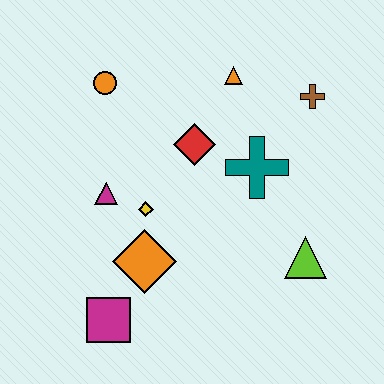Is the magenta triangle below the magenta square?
No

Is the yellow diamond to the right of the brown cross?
No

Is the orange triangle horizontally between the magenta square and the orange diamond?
No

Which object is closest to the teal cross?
The red diamond is closest to the teal cross.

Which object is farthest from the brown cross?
The magenta square is farthest from the brown cross.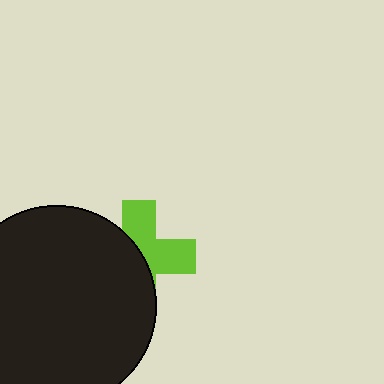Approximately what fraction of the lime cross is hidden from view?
Roughly 53% of the lime cross is hidden behind the black circle.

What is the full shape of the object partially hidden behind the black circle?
The partially hidden object is a lime cross.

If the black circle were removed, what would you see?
You would see the complete lime cross.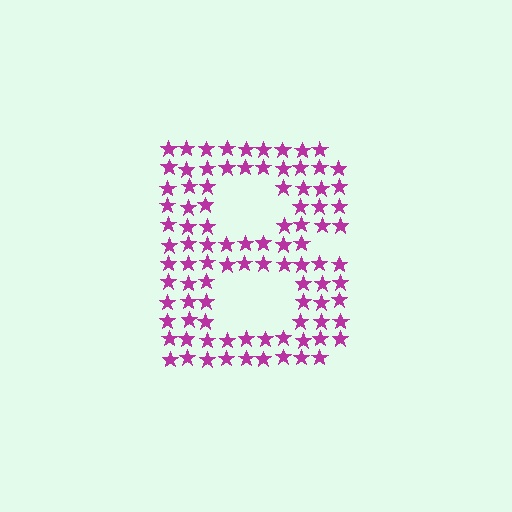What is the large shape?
The large shape is the letter B.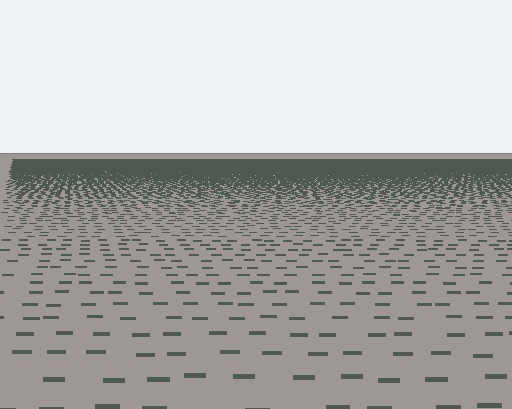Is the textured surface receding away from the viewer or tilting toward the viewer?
The surface is receding away from the viewer. Texture elements get smaller and denser toward the top.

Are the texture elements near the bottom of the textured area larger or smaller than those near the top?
Larger. Near the bottom, elements are closer to the viewer and appear at a bigger on-screen size.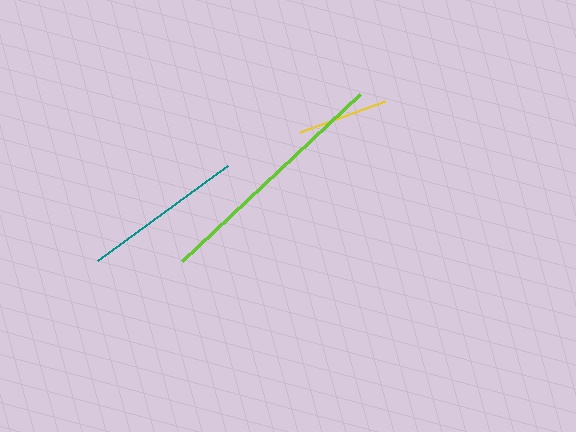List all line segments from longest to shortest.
From longest to shortest: lime, teal, yellow.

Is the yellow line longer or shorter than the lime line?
The lime line is longer than the yellow line.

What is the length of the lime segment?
The lime segment is approximately 244 pixels long.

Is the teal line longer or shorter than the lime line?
The lime line is longer than the teal line.